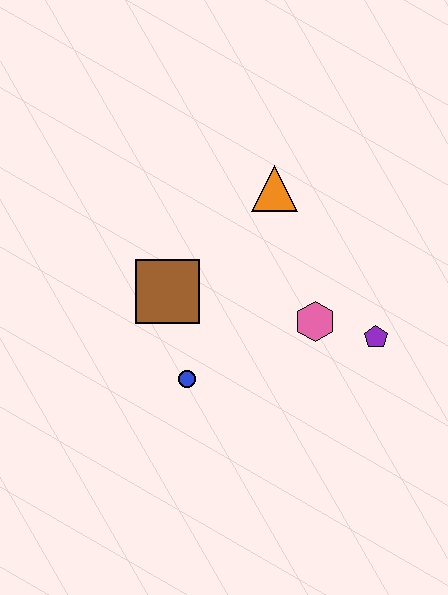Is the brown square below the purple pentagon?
No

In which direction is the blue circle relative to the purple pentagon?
The blue circle is to the left of the purple pentagon.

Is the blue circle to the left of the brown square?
No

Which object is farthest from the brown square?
The purple pentagon is farthest from the brown square.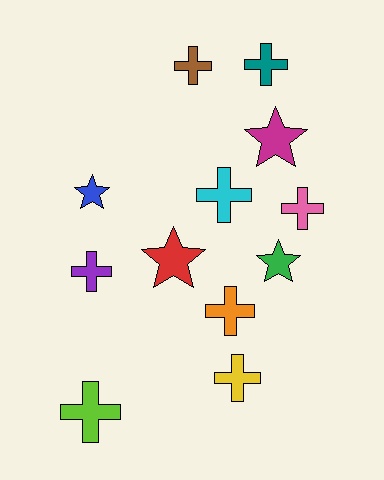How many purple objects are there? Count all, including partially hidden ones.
There is 1 purple object.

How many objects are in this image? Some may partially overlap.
There are 12 objects.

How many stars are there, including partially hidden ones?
There are 4 stars.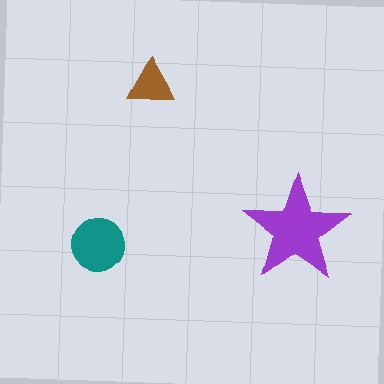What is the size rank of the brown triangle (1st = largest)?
3rd.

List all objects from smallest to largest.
The brown triangle, the teal circle, the purple star.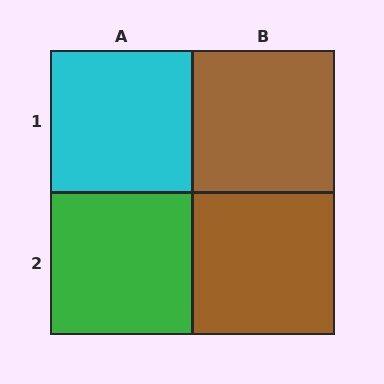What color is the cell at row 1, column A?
Cyan.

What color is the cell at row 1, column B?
Brown.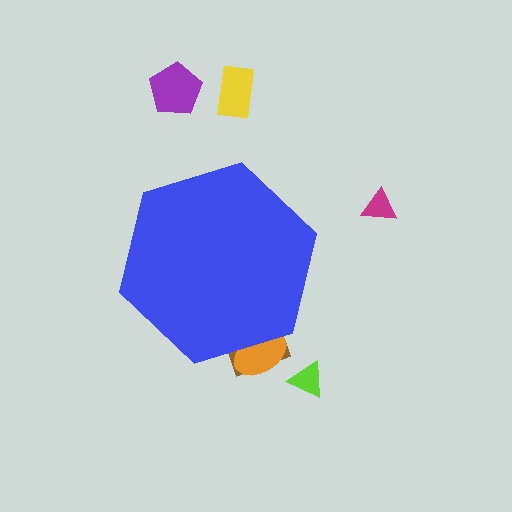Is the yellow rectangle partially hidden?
No, the yellow rectangle is fully visible.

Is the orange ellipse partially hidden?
Yes, the orange ellipse is partially hidden behind the blue hexagon.